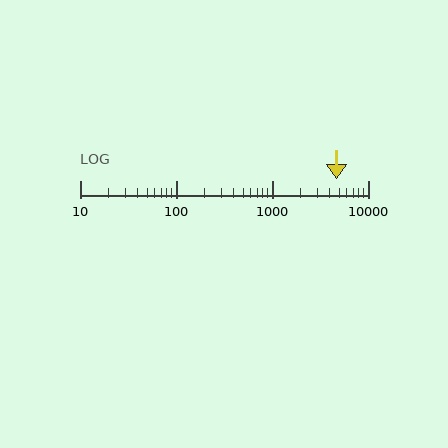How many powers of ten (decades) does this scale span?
The scale spans 3 decades, from 10 to 10000.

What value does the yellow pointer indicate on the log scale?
The pointer indicates approximately 4700.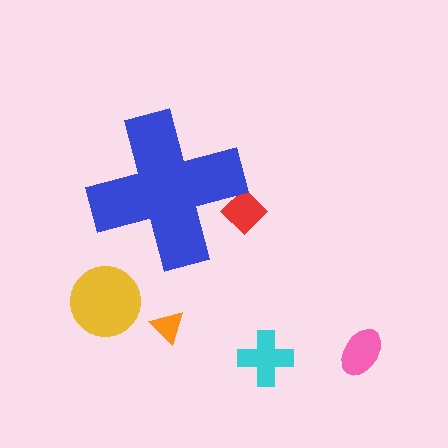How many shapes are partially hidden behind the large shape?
1 shape is partially hidden.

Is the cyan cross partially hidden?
No, the cyan cross is fully visible.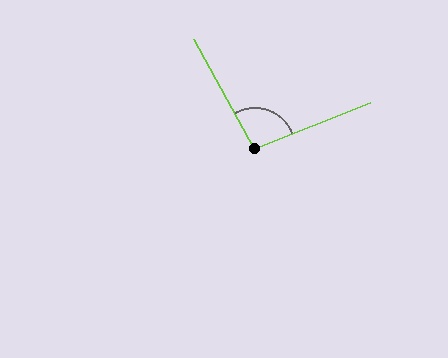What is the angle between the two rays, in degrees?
Approximately 98 degrees.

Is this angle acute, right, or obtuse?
It is obtuse.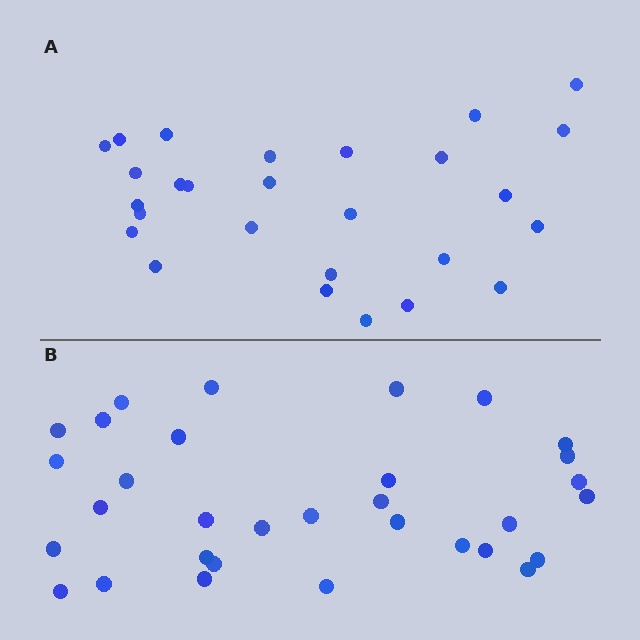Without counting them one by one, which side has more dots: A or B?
Region B (the bottom region) has more dots.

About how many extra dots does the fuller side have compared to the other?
Region B has about 5 more dots than region A.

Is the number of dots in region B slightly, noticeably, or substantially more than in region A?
Region B has only slightly more — the two regions are fairly close. The ratio is roughly 1.2 to 1.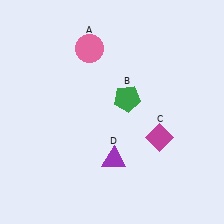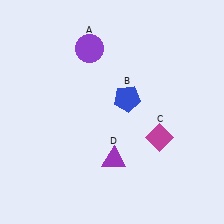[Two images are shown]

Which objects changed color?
A changed from pink to purple. B changed from green to blue.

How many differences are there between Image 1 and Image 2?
There are 2 differences between the two images.